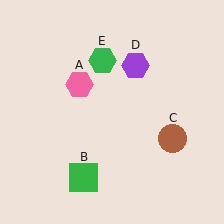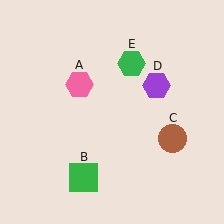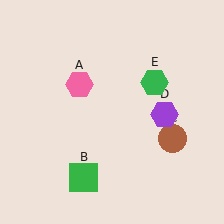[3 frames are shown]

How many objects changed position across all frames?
2 objects changed position: purple hexagon (object D), green hexagon (object E).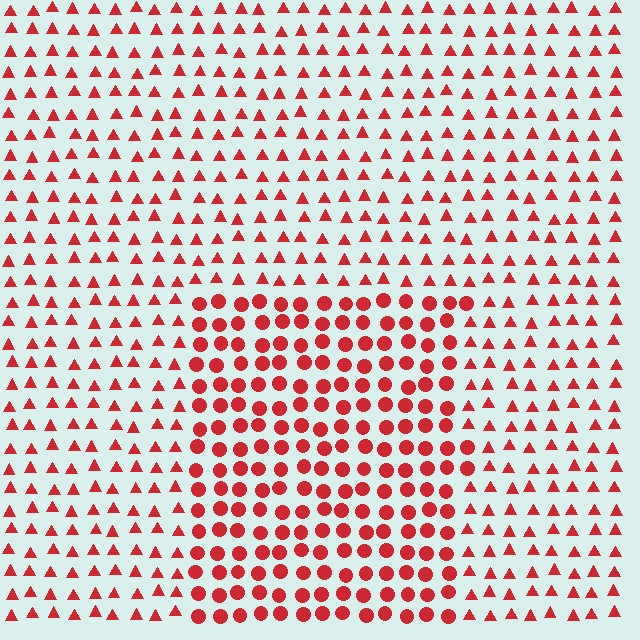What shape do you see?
I see a rectangle.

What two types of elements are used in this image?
The image uses circles inside the rectangle region and triangles outside it.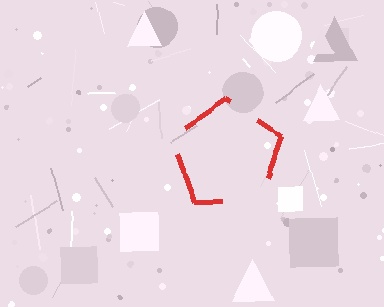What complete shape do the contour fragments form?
The contour fragments form a pentagon.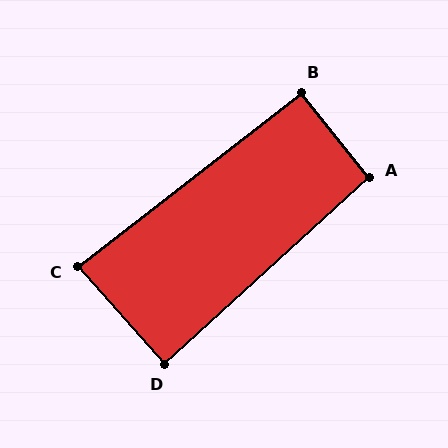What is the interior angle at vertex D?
Approximately 89 degrees (approximately right).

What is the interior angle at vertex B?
Approximately 91 degrees (approximately right).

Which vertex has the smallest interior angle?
C, at approximately 86 degrees.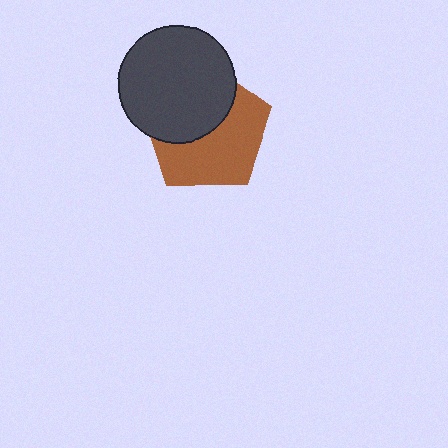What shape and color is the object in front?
The object in front is a dark gray circle.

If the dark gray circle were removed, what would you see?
You would see the complete brown pentagon.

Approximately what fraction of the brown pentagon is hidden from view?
Roughly 44% of the brown pentagon is hidden behind the dark gray circle.